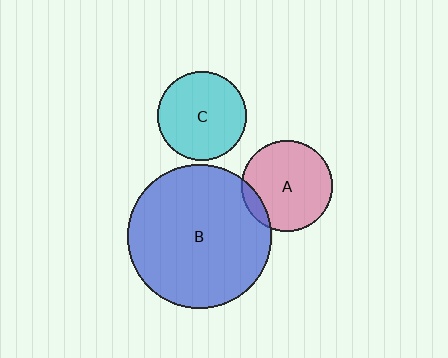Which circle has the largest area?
Circle B (blue).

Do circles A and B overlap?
Yes.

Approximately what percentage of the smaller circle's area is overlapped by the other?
Approximately 10%.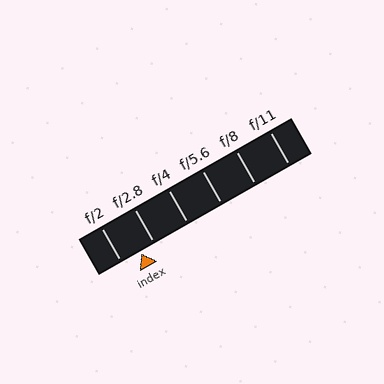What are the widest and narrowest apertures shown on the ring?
The widest aperture shown is f/2 and the narrowest is f/11.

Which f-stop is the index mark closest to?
The index mark is closest to f/2.8.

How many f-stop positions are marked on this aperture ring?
There are 6 f-stop positions marked.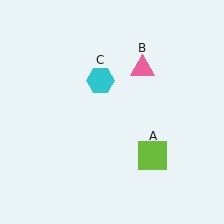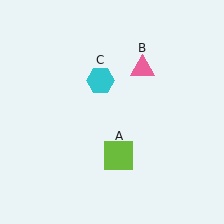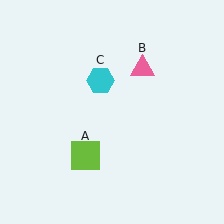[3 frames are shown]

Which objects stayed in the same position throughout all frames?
Pink triangle (object B) and cyan hexagon (object C) remained stationary.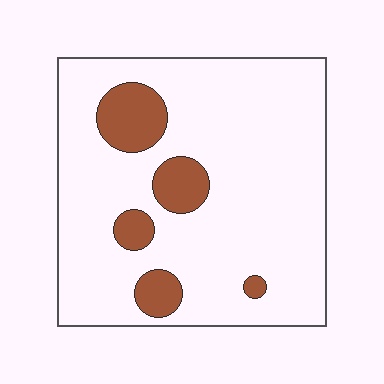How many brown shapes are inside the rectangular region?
5.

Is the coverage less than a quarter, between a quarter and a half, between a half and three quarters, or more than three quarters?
Less than a quarter.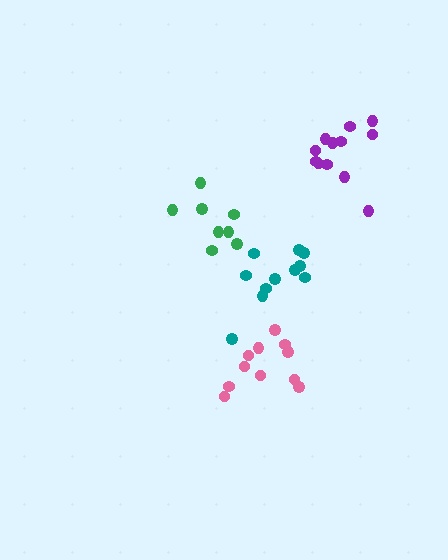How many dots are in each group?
Group 1: 11 dots, Group 2: 11 dots, Group 3: 8 dots, Group 4: 12 dots (42 total).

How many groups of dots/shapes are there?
There are 4 groups.